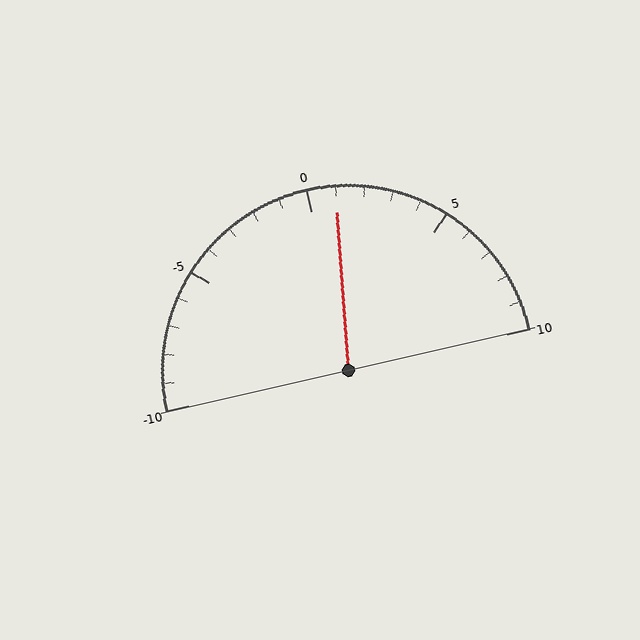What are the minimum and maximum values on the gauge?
The gauge ranges from -10 to 10.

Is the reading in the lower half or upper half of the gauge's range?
The reading is in the upper half of the range (-10 to 10).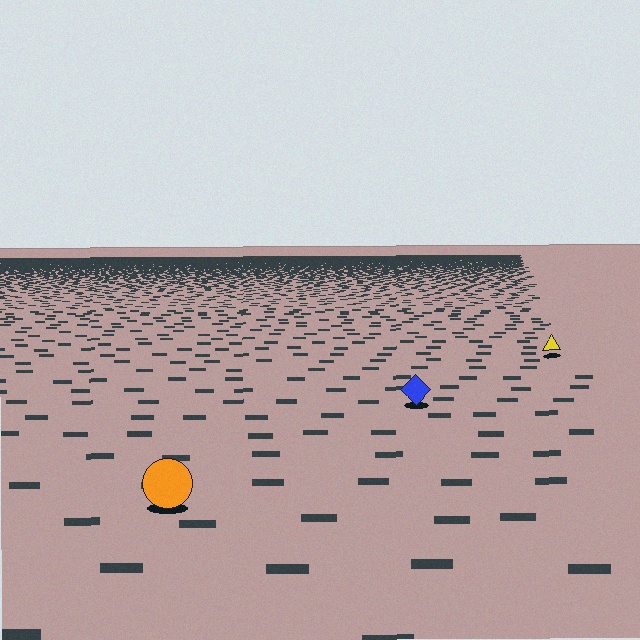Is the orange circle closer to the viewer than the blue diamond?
Yes. The orange circle is closer — you can tell from the texture gradient: the ground texture is coarser near it.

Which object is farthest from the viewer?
The yellow triangle is farthest from the viewer. It appears smaller and the ground texture around it is denser.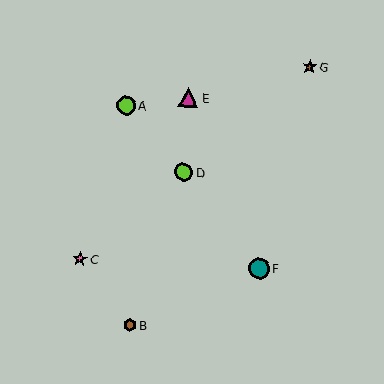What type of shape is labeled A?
Shape A is a lime circle.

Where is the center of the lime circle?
The center of the lime circle is at (126, 106).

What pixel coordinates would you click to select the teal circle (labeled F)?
Click at (259, 269) to select the teal circle F.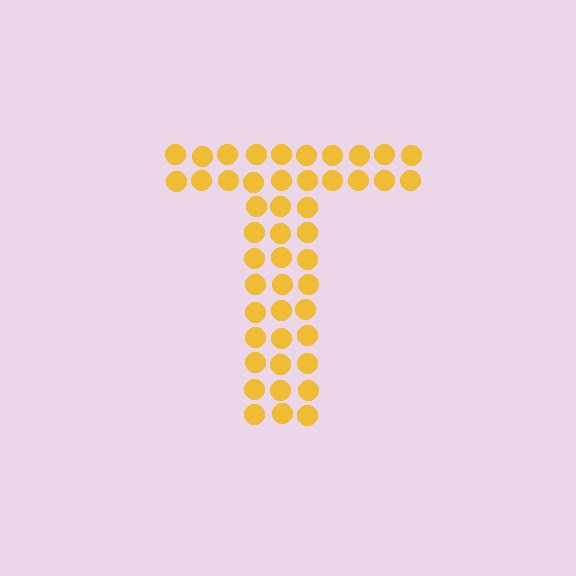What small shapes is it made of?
It is made of small circles.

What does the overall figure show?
The overall figure shows the letter T.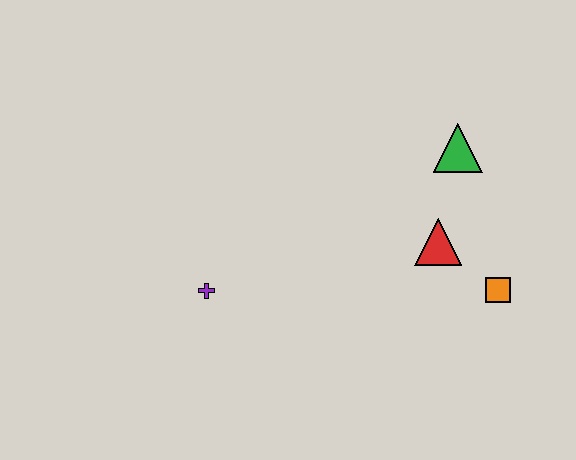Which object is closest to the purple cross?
The red triangle is closest to the purple cross.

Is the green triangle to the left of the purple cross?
No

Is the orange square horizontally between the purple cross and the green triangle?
No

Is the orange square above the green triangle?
No